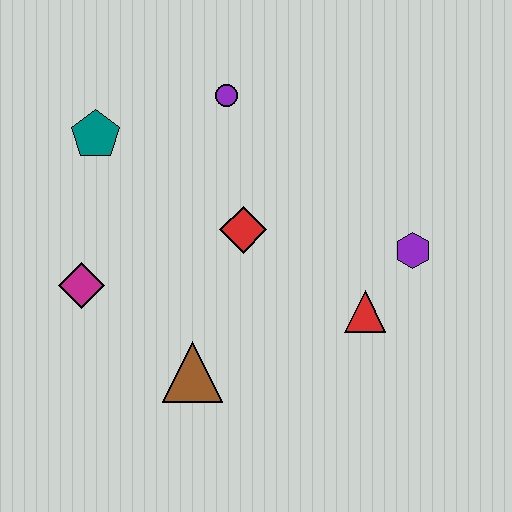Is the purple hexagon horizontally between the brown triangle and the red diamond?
No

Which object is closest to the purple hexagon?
The red triangle is closest to the purple hexagon.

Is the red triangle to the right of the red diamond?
Yes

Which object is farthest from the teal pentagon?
The purple hexagon is farthest from the teal pentagon.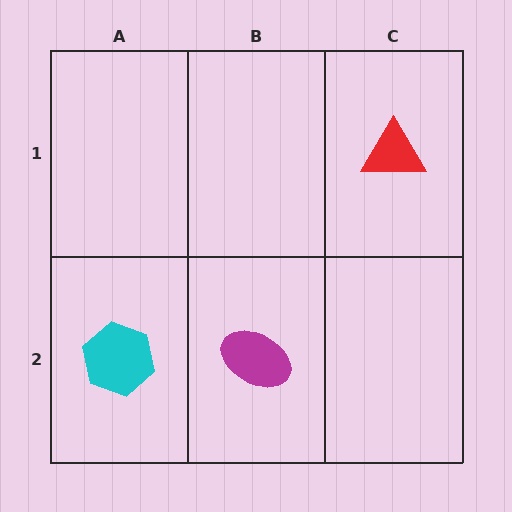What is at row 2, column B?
A magenta ellipse.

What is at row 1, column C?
A red triangle.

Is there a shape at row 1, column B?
No, that cell is empty.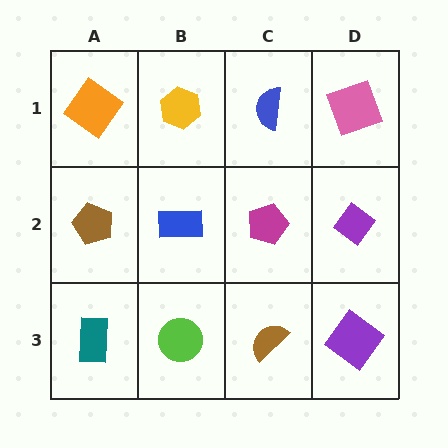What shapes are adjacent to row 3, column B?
A blue rectangle (row 2, column B), a teal rectangle (row 3, column A), a brown semicircle (row 3, column C).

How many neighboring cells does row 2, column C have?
4.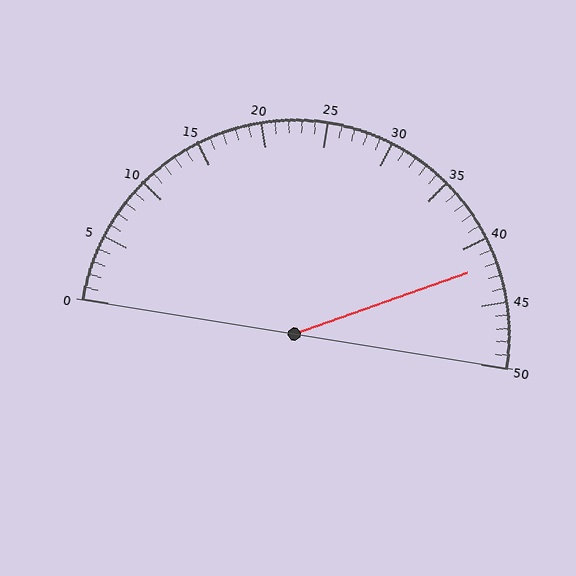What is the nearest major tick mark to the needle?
The nearest major tick mark is 40.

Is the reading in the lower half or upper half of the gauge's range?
The reading is in the upper half of the range (0 to 50).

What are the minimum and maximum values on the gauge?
The gauge ranges from 0 to 50.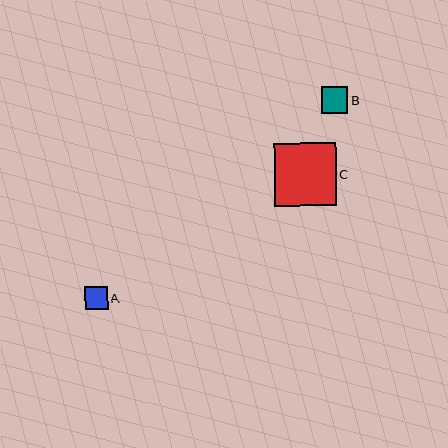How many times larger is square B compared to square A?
Square B is approximately 1.1 times the size of square A.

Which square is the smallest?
Square A is the smallest with a size of approximately 23 pixels.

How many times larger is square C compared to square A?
Square C is approximately 2.7 times the size of square A.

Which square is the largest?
Square C is the largest with a size of approximately 62 pixels.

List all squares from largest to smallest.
From largest to smallest: C, B, A.